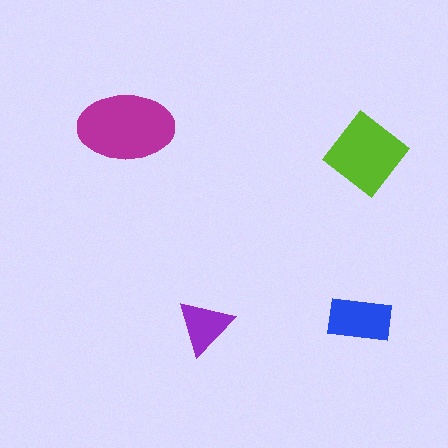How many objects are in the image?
There are 4 objects in the image.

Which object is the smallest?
The purple triangle.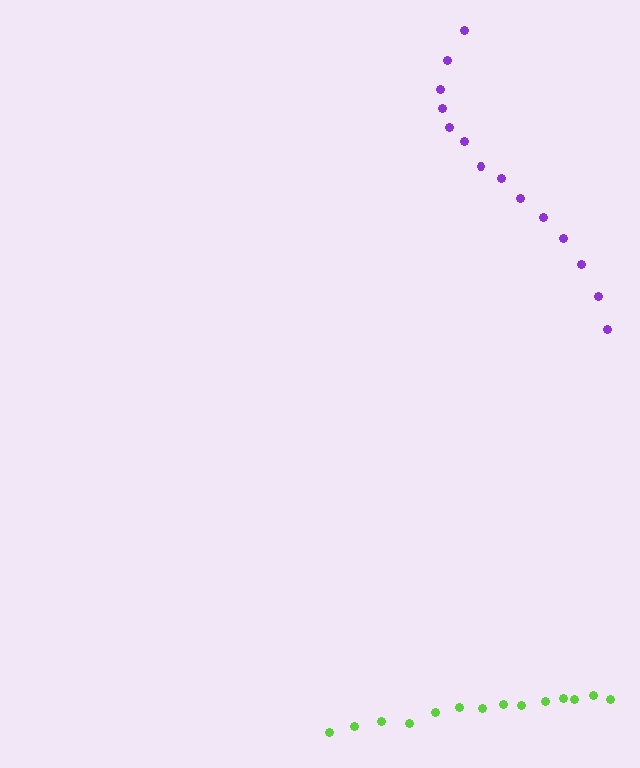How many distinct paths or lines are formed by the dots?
There are 2 distinct paths.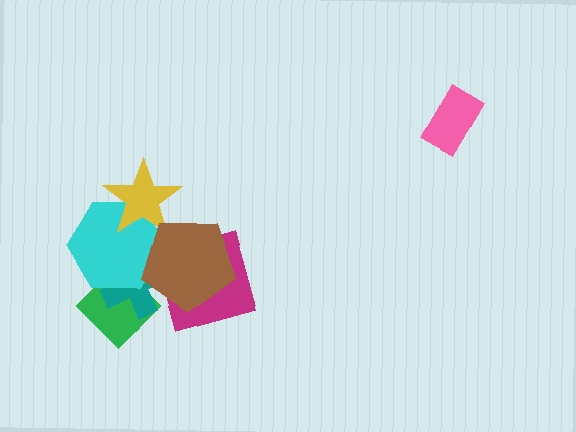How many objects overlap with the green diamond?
3 objects overlap with the green diamond.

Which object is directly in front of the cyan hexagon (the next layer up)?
The yellow star is directly in front of the cyan hexagon.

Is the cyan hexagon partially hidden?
Yes, it is partially covered by another shape.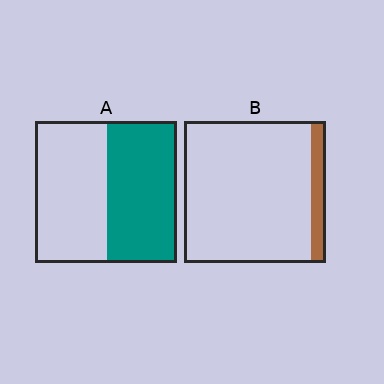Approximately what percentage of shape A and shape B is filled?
A is approximately 50% and B is approximately 10%.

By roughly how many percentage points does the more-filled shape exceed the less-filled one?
By roughly 40 percentage points (A over B).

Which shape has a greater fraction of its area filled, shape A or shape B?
Shape A.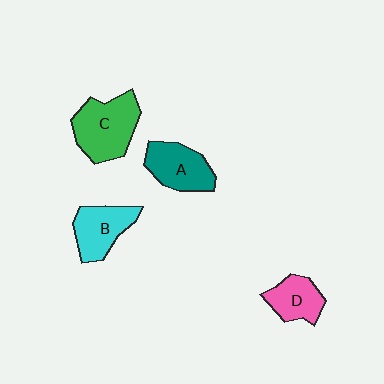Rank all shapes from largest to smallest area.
From largest to smallest: C (green), A (teal), B (cyan), D (pink).